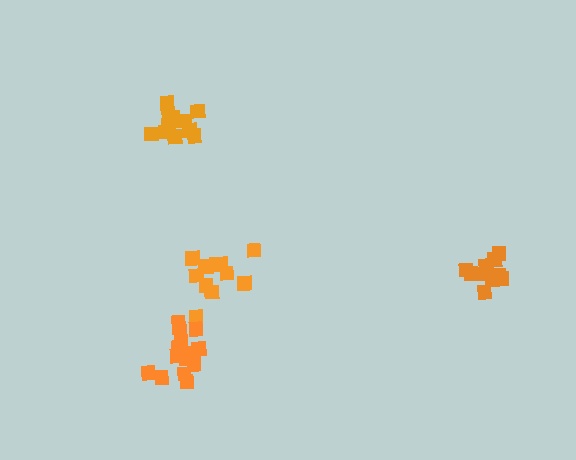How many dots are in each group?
Group 1: 13 dots, Group 2: 12 dots, Group 3: 11 dots, Group 4: 16 dots (52 total).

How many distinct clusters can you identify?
There are 4 distinct clusters.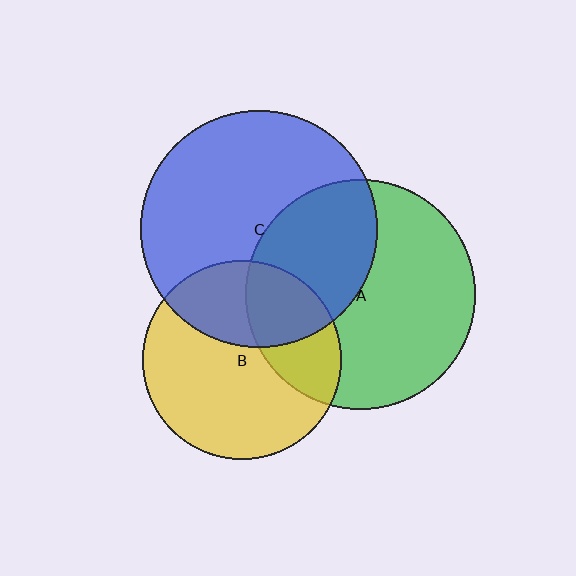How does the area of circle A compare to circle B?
Approximately 1.3 times.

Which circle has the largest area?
Circle C (blue).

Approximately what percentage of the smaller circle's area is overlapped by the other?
Approximately 30%.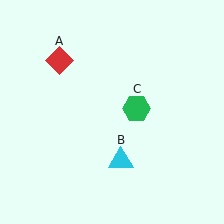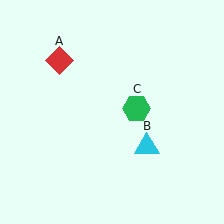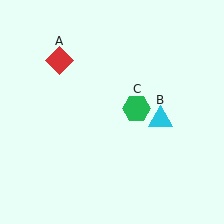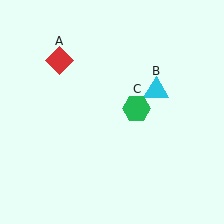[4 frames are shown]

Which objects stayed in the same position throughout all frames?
Red diamond (object A) and green hexagon (object C) remained stationary.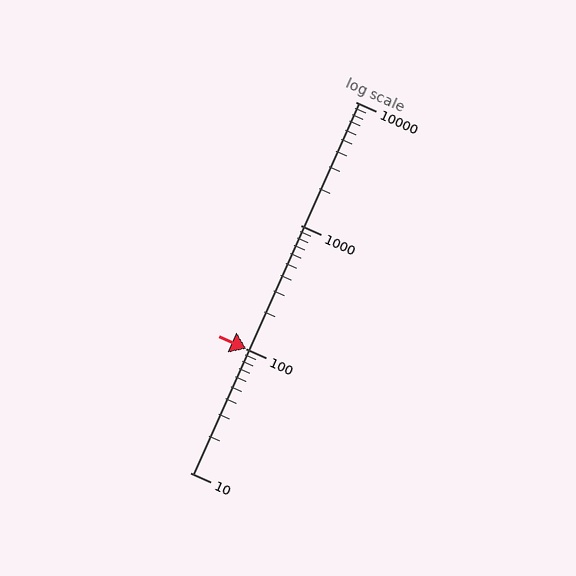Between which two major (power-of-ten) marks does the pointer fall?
The pointer is between 100 and 1000.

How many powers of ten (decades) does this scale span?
The scale spans 3 decades, from 10 to 10000.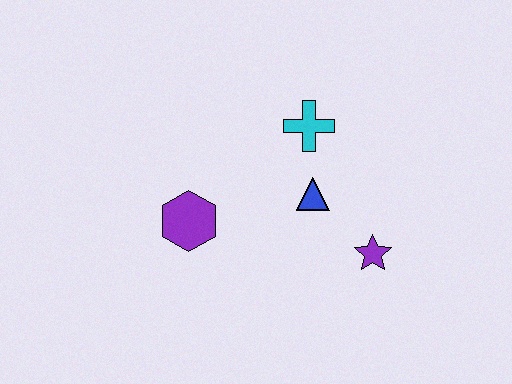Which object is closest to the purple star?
The blue triangle is closest to the purple star.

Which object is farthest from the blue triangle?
The purple hexagon is farthest from the blue triangle.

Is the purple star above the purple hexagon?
No